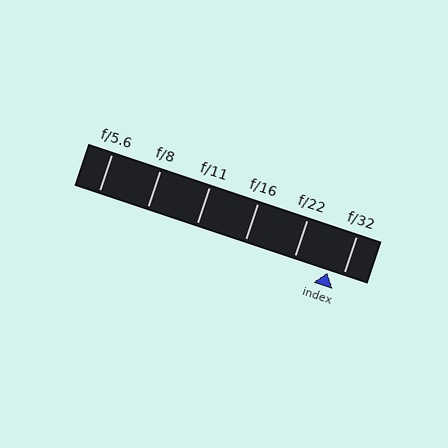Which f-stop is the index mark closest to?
The index mark is closest to f/32.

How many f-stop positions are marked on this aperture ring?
There are 6 f-stop positions marked.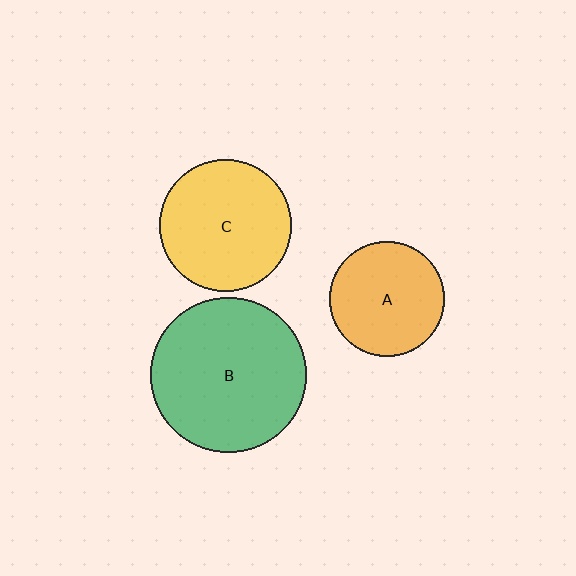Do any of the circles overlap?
No, none of the circles overlap.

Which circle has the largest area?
Circle B (green).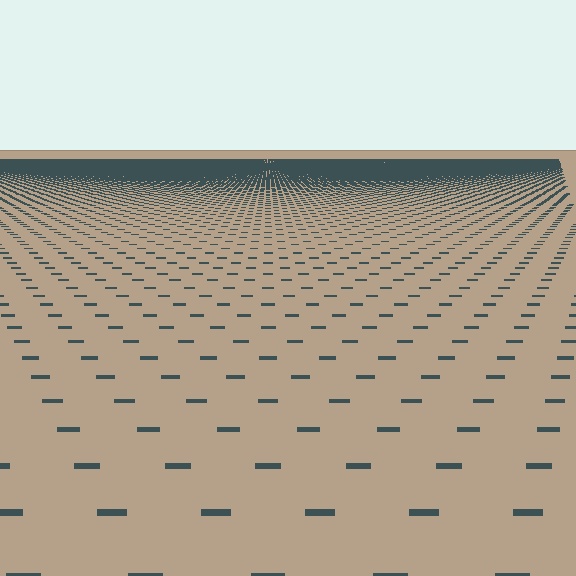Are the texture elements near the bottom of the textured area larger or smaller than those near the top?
Larger. Near the bottom, elements are closer to the viewer and appear at a bigger on-screen size.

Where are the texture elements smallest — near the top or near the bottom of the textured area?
Near the top.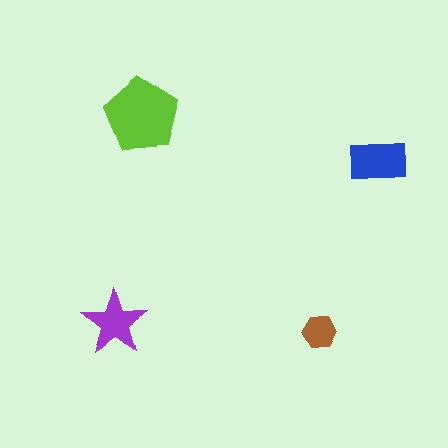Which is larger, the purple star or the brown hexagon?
The purple star.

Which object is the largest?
The lime pentagon.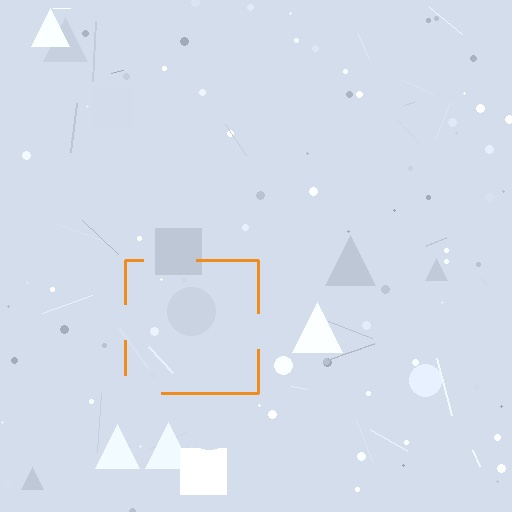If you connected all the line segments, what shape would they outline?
They would outline a square.